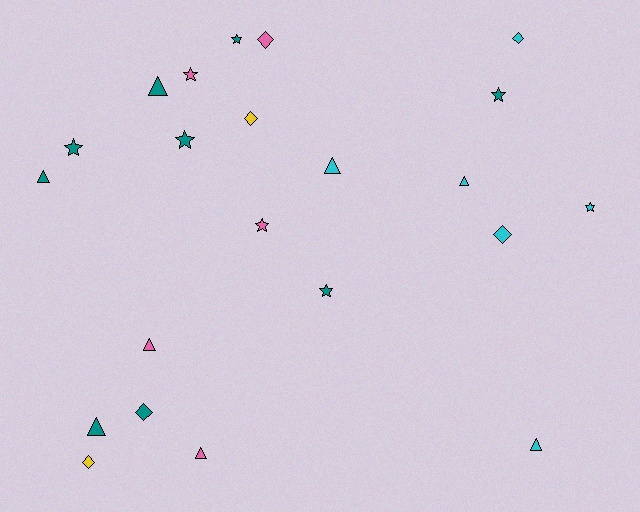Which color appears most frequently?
Teal, with 9 objects.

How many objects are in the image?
There are 22 objects.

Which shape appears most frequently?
Triangle, with 8 objects.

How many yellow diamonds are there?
There are 2 yellow diamonds.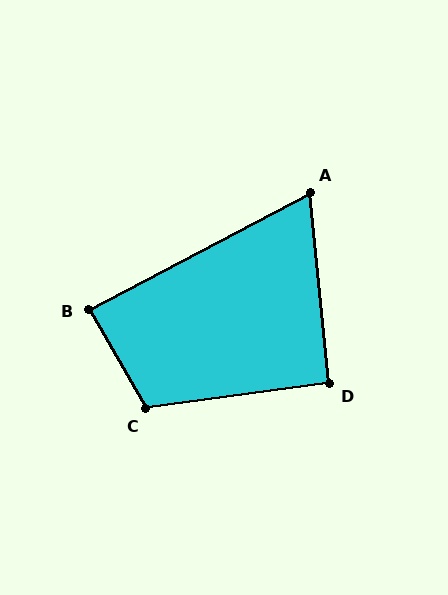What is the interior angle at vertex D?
Approximately 92 degrees (approximately right).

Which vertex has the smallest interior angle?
A, at approximately 68 degrees.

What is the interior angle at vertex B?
Approximately 88 degrees (approximately right).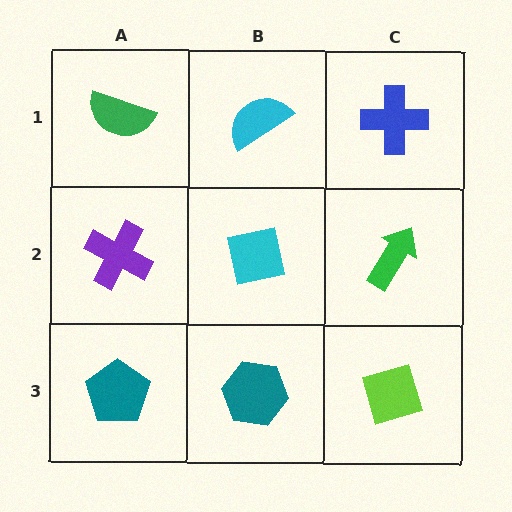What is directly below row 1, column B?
A cyan square.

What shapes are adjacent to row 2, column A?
A green semicircle (row 1, column A), a teal pentagon (row 3, column A), a cyan square (row 2, column B).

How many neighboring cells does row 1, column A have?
2.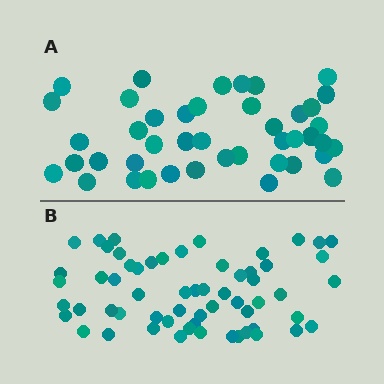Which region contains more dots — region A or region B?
Region B (the bottom region) has more dots.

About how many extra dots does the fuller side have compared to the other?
Region B has approximately 15 more dots than region A.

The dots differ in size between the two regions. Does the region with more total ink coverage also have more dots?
No. Region A has more total ink coverage because its dots are larger, but region B actually contains more individual dots. Total area can be misleading — the number of items is what matters here.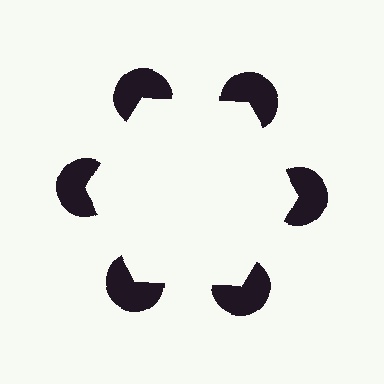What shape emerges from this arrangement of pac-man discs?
An illusory hexagon — its edges are inferred from the aligned wedge cuts in the pac-man discs, not physically drawn.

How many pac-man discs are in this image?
There are 6 — one at each vertex of the illusory hexagon.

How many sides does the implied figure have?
6 sides.